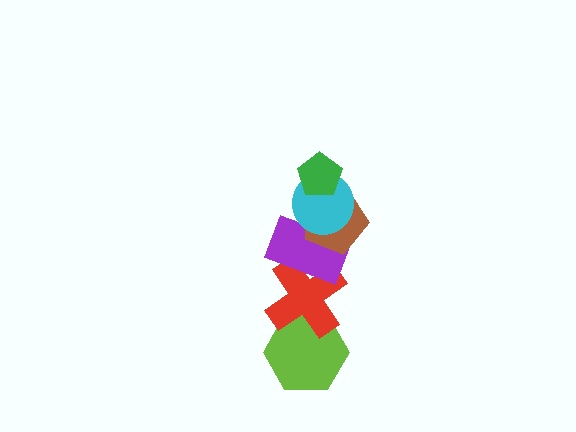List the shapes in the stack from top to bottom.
From top to bottom: the green pentagon, the cyan circle, the brown pentagon, the purple rectangle, the red cross, the lime hexagon.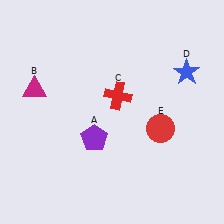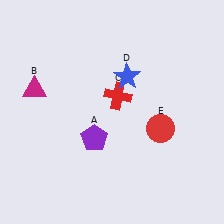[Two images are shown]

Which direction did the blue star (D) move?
The blue star (D) moved left.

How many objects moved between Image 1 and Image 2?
1 object moved between the two images.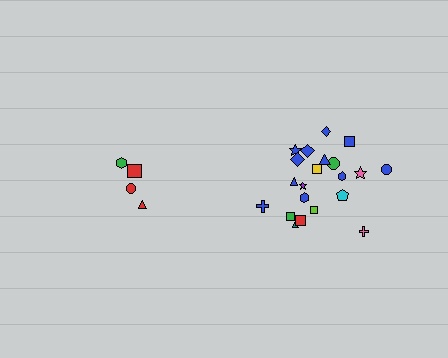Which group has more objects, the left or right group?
The right group.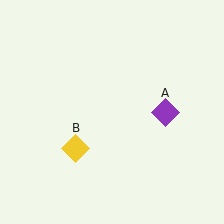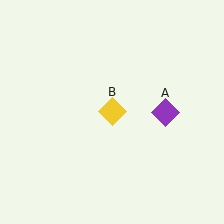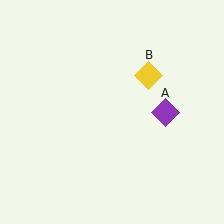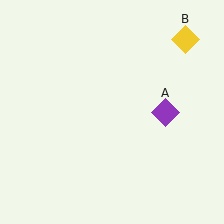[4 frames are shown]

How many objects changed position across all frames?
1 object changed position: yellow diamond (object B).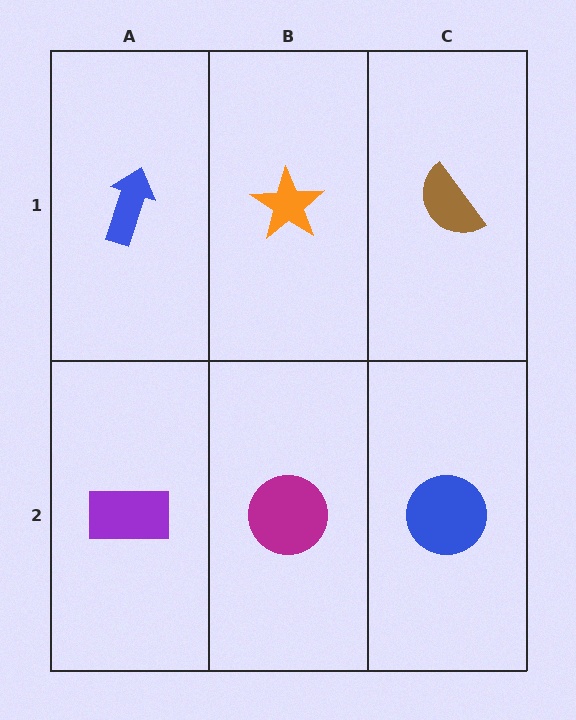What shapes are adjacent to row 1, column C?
A blue circle (row 2, column C), an orange star (row 1, column B).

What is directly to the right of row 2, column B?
A blue circle.